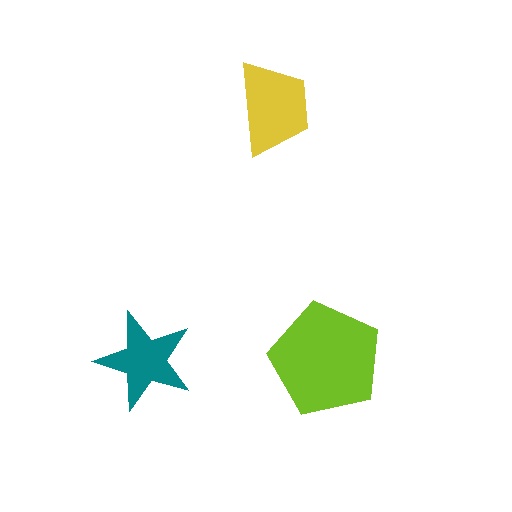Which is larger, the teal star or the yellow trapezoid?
The yellow trapezoid.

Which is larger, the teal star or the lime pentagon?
The lime pentagon.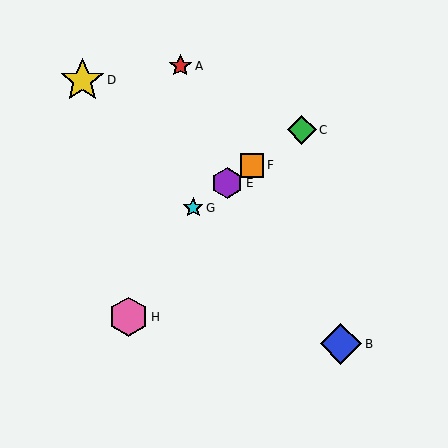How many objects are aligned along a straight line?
4 objects (C, E, F, G) are aligned along a straight line.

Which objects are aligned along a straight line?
Objects C, E, F, G are aligned along a straight line.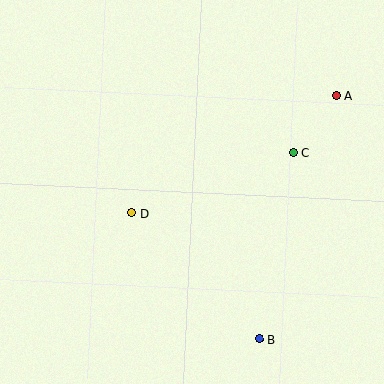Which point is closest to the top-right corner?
Point A is closest to the top-right corner.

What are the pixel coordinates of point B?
Point B is at (259, 339).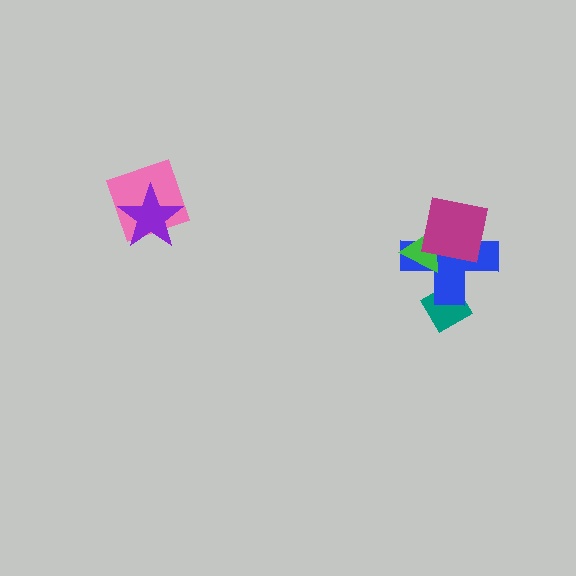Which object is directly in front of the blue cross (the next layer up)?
The green triangle is directly in front of the blue cross.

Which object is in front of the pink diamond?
The purple star is in front of the pink diamond.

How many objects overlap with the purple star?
1 object overlaps with the purple star.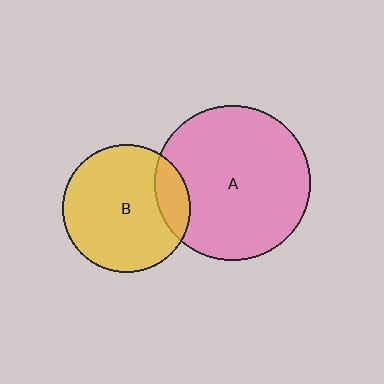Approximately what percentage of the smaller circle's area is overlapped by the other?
Approximately 15%.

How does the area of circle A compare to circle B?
Approximately 1.5 times.